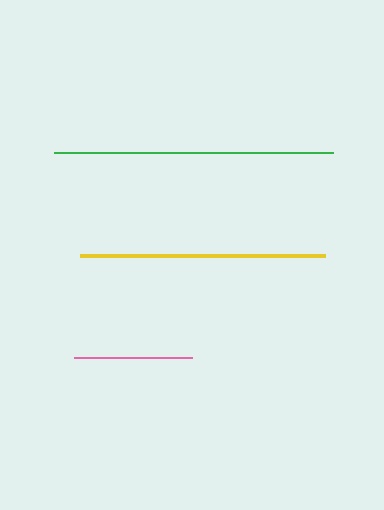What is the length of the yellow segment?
The yellow segment is approximately 245 pixels long.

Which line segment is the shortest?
The pink line is the shortest at approximately 118 pixels.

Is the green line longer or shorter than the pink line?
The green line is longer than the pink line.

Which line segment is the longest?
The green line is the longest at approximately 280 pixels.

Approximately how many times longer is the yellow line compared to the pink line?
The yellow line is approximately 2.1 times the length of the pink line.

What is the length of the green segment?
The green segment is approximately 280 pixels long.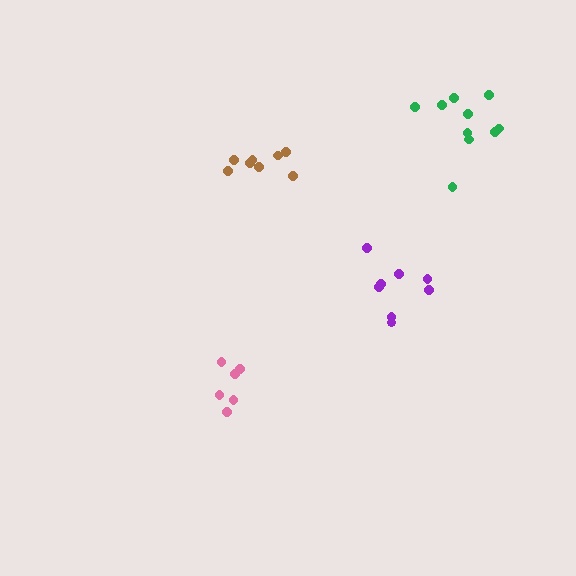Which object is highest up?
The green cluster is topmost.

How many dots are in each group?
Group 1: 6 dots, Group 2: 8 dots, Group 3: 10 dots, Group 4: 8 dots (32 total).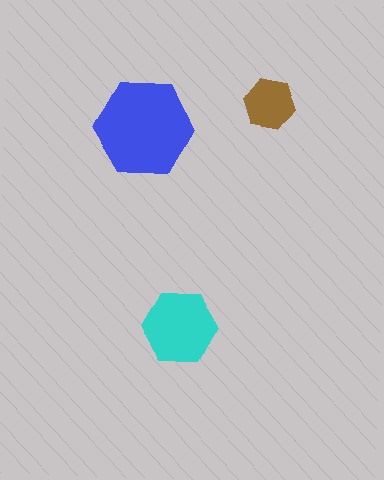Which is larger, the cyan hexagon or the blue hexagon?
The blue one.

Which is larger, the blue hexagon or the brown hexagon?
The blue one.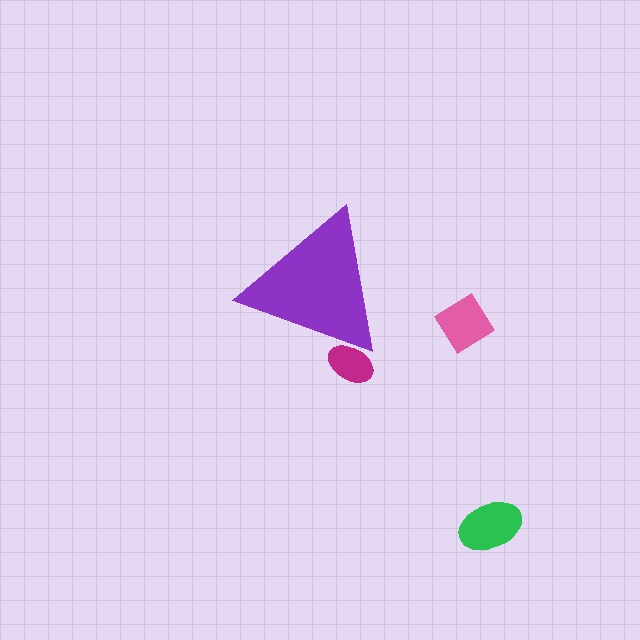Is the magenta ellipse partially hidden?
Yes, the magenta ellipse is partially hidden behind the purple triangle.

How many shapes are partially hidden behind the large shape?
1 shape is partially hidden.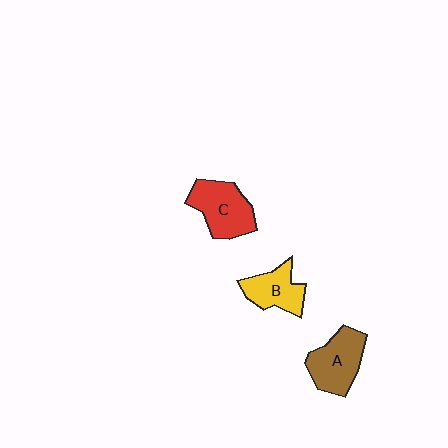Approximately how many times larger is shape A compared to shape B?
Approximately 1.3 times.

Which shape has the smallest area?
Shape B (yellow).